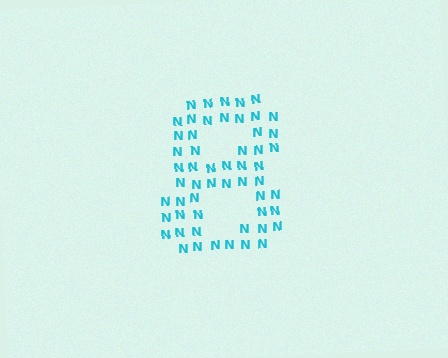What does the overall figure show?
The overall figure shows the digit 8.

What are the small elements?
The small elements are letter N's.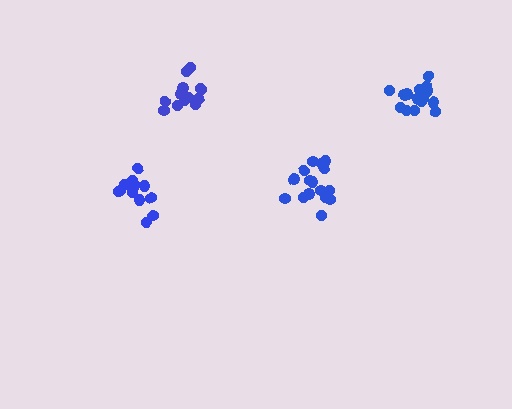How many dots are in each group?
Group 1: 16 dots, Group 2: 16 dots, Group 3: 15 dots, Group 4: 13 dots (60 total).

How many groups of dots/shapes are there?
There are 4 groups.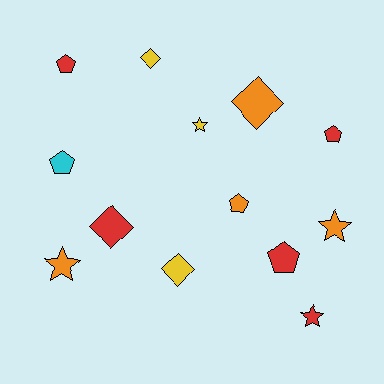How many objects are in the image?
There are 13 objects.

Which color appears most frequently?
Red, with 5 objects.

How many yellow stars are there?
There is 1 yellow star.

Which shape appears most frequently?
Pentagon, with 5 objects.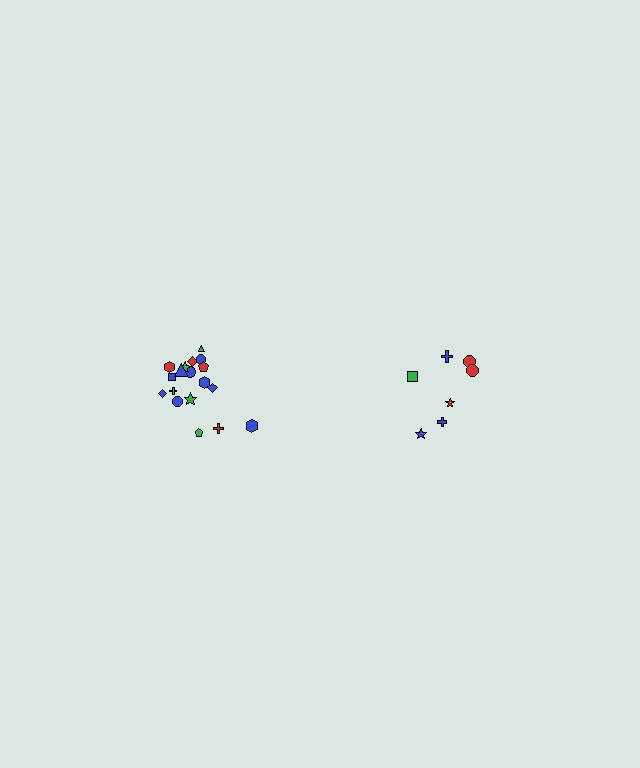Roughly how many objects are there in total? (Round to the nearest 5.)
Roughly 25 objects in total.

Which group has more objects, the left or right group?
The left group.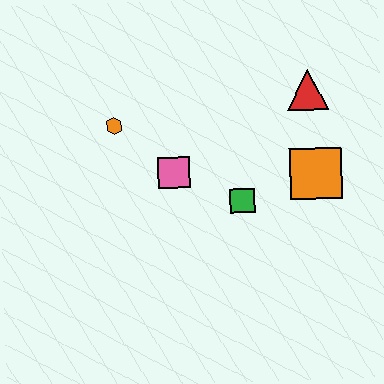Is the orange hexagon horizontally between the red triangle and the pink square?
No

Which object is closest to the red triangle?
The orange square is closest to the red triangle.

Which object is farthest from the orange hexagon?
The orange square is farthest from the orange hexagon.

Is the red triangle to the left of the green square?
No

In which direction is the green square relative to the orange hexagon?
The green square is to the right of the orange hexagon.